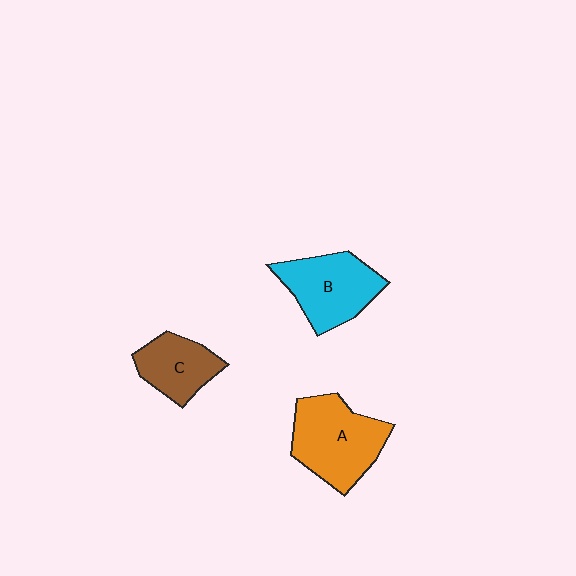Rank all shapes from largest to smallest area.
From largest to smallest: A (orange), B (cyan), C (brown).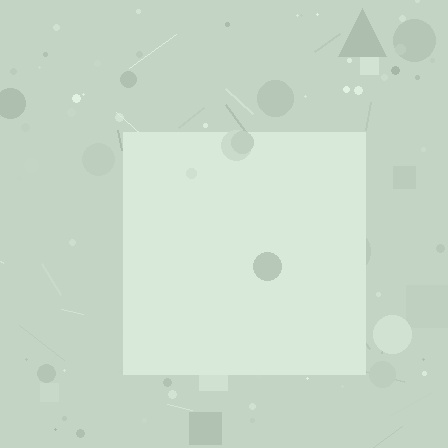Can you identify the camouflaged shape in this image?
The camouflaged shape is a square.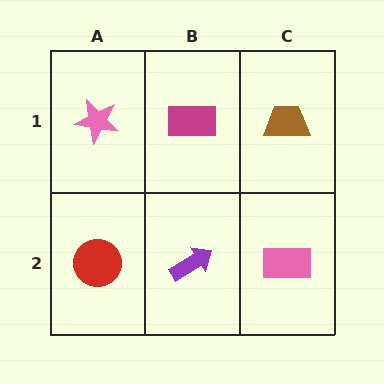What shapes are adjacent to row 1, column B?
A purple arrow (row 2, column B), a pink star (row 1, column A), a brown trapezoid (row 1, column C).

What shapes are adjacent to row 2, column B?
A magenta rectangle (row 1, column B), a red circle (row 2, column A), a pink rectangle (row 2, column C).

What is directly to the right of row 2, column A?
A purple arrow.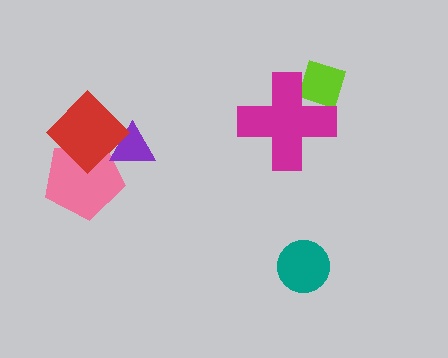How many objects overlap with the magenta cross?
1 object overlaps with the magenta cross.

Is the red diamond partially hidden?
No, no other shape covers it.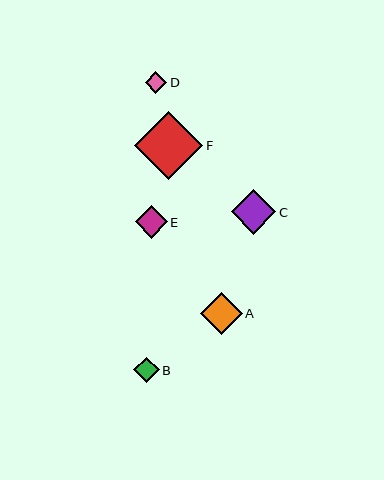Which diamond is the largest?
Diamond F is the largest with a size of approximately 68 pixels.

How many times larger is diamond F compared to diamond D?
Diamond F is approximately 3.1 times the size of diamond D.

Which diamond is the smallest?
Diamond D is the smallest with a size of approximately 22 pixels.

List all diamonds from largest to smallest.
From largest to smallest: F, C, A, E, B, D.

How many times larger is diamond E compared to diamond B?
Diamond E is approximately 1.3 times the size of diamond B.